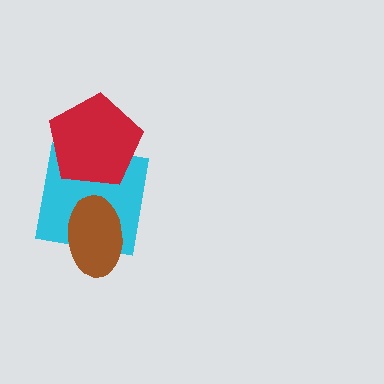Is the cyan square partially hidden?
Yes, it is partially covered by another shape.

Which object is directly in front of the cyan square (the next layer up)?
The red pentagon is directly in front of the cyan square.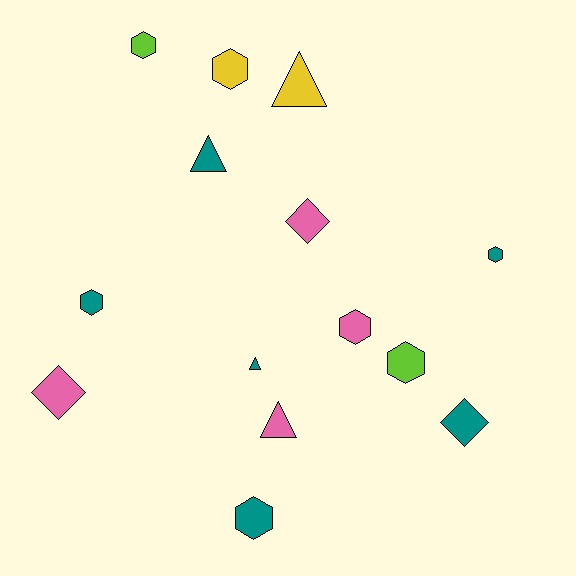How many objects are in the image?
There are 14 objects.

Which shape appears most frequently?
Hexagon, with 7 objects.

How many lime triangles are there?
There are no lime triangles.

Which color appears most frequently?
Teal, with 6 objects.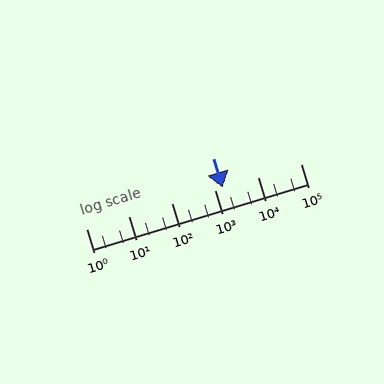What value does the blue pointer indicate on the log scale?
The pointer indicates approximately 1500.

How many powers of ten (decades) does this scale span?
The scale spans 5 decades, from 1 to 100000.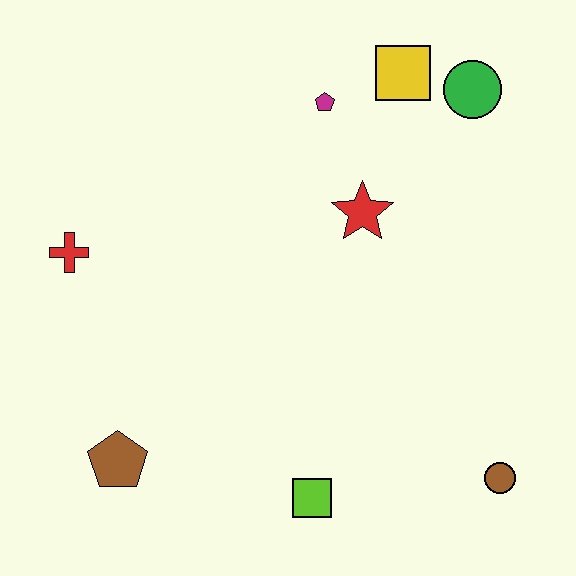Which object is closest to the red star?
The magenta pentagon is closest to the red star.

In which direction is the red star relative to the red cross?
The red star is to the right of the red cross.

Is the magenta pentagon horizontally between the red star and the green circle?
No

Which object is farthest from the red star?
The brown pentagon is farthest from the red star.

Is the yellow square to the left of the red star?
No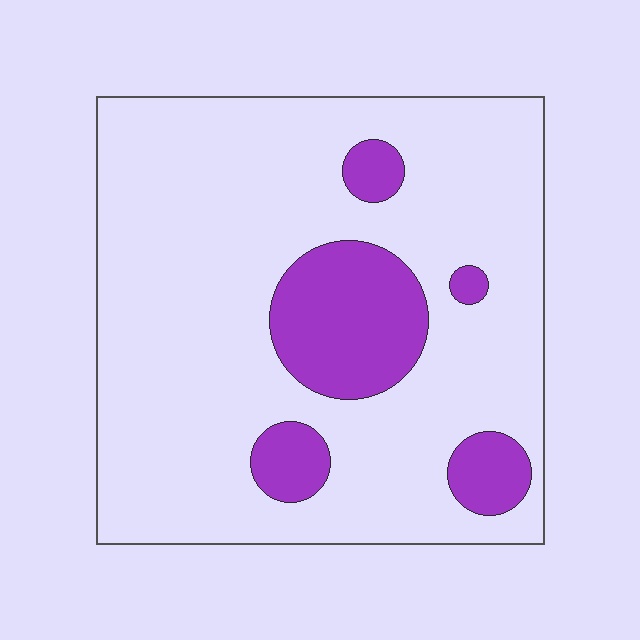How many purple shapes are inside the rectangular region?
5.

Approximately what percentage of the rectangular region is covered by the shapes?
Approximately 20%.